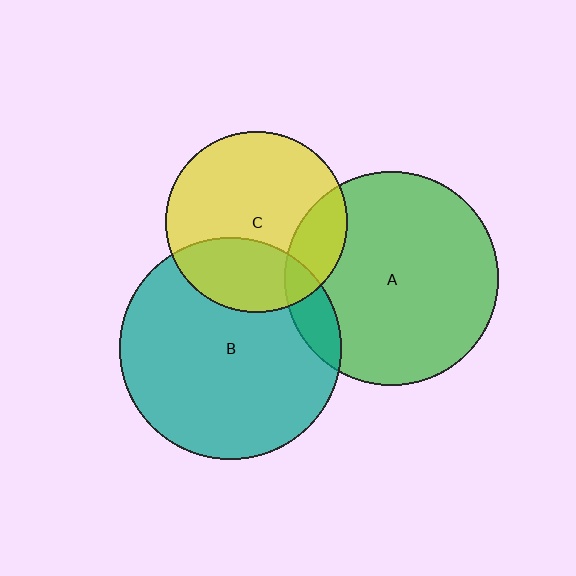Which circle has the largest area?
Circle B (teal).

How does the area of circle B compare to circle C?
Approximately 1.5 times.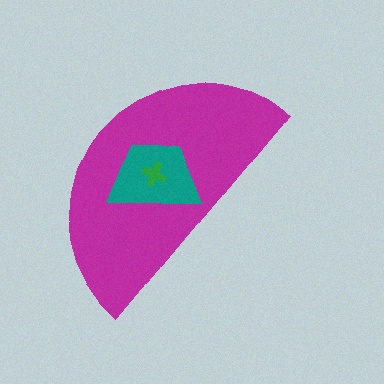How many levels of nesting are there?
3.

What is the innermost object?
The green cross.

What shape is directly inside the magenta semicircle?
The teal trapezoid.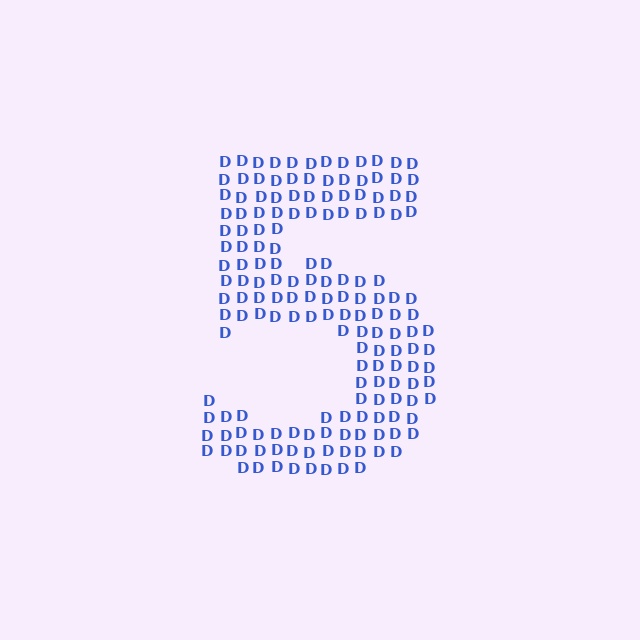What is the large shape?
The large shape is the digit 5.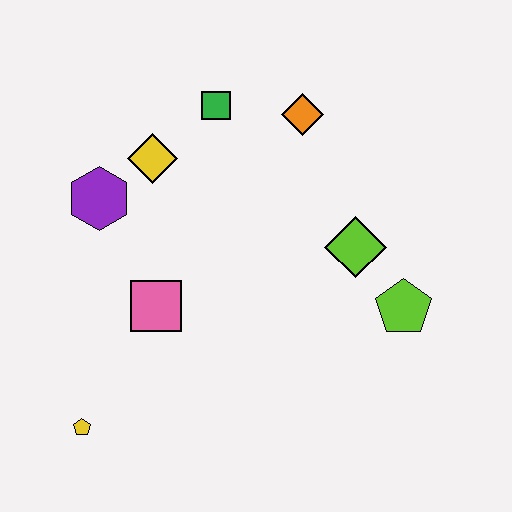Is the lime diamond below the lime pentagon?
No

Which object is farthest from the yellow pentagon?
The orange diamond is farthest from the yellow pentagon.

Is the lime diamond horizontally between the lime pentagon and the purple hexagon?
Yes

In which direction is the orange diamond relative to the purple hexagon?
The orange diamond is to the right of the purple hexagon.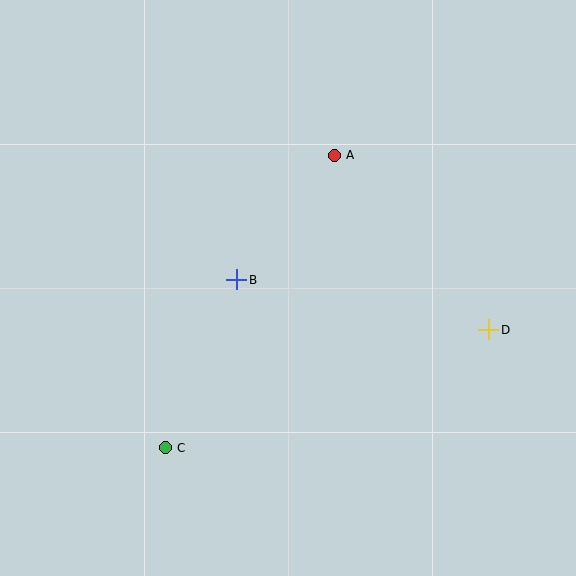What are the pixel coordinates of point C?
Point C is at (165, 448).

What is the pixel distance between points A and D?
The distance between A and D is 233 pixels.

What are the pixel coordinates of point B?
Point B is at (237, 280).